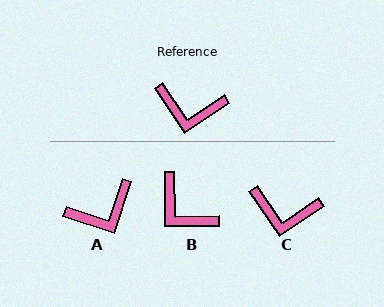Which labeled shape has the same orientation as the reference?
C.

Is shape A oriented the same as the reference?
No, it is off by about 38 degrees.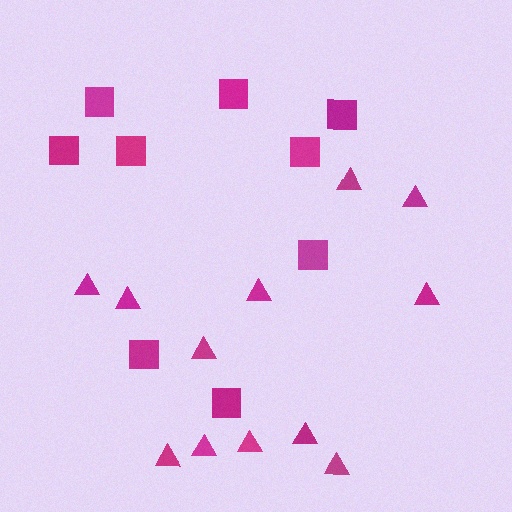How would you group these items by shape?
There are 2 groups: one group of squares (9) and one group of triangles (12).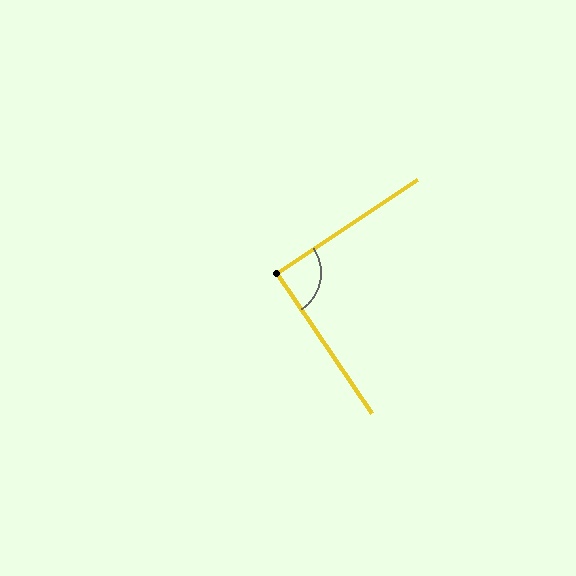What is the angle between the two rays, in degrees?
Approximately 89 degrees.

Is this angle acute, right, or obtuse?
It is approximately a right angle.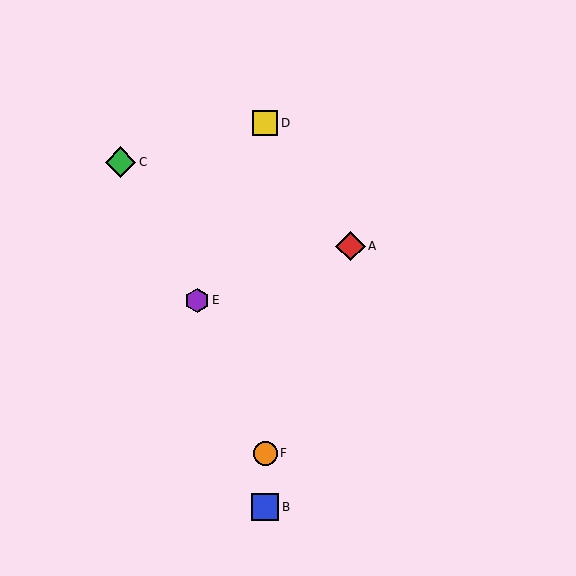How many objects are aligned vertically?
3 objects (B, D, F) are aligned vertically.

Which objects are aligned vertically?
Objects B, D, F are aligned vertically.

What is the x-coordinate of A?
Object A is at x≈350.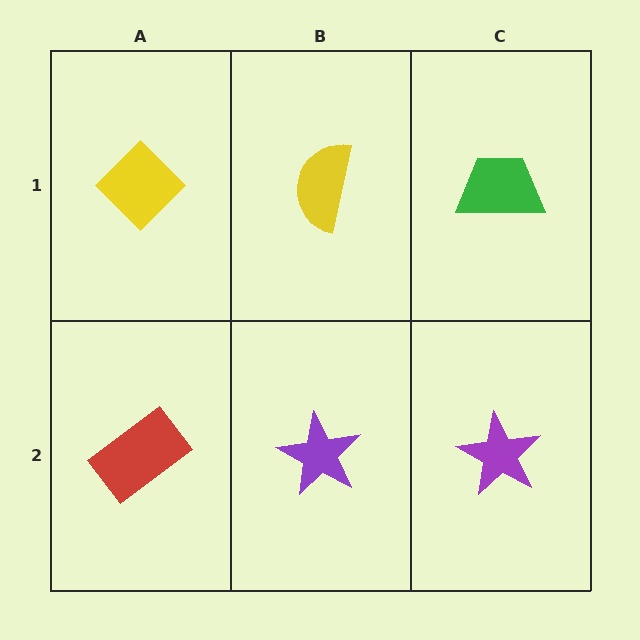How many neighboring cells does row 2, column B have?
3.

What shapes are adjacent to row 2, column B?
A yellow semicircle (row 1, column B), a red rectangle (row 2, column A), a purple star (row 2, column C).